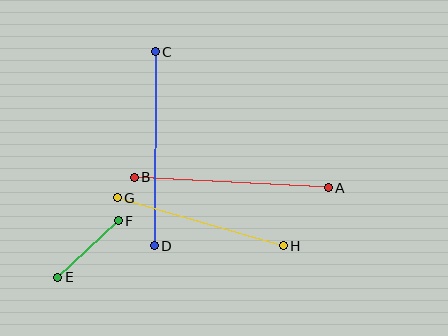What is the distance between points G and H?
The distance is approximately 173 pixels.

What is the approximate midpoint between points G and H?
The midpoint is at approximately (200, 222) pixels.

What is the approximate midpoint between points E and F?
The midpoint is at approximately (88, 249) pixels.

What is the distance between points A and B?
The distance is approximately 194 pixels.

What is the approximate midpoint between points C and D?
The midpoint is at approximately (155, 149) pixels.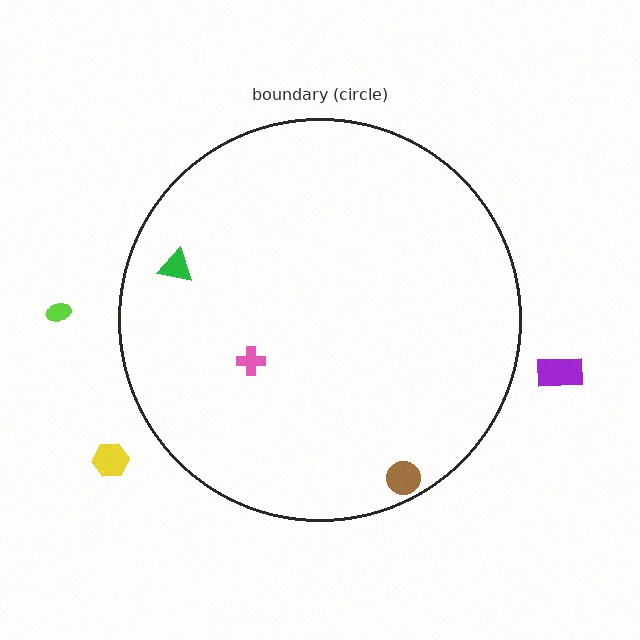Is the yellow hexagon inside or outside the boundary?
Outside.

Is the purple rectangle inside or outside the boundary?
Outside.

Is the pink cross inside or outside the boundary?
Inside.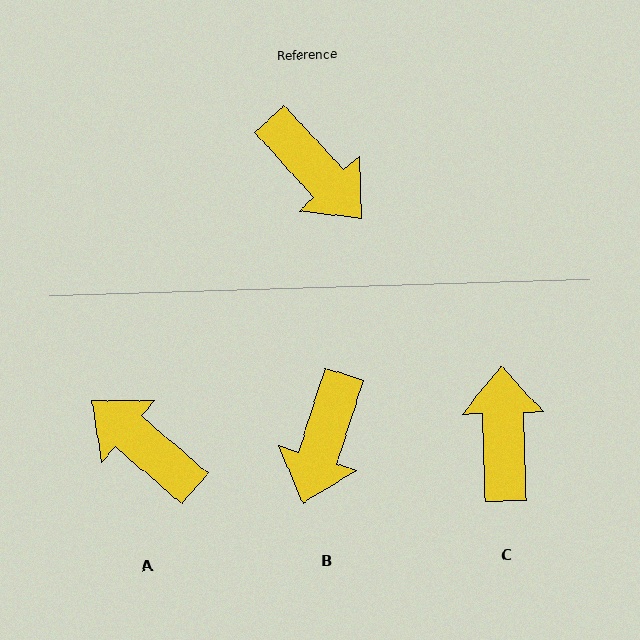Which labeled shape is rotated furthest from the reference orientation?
A, about 173 degrees away.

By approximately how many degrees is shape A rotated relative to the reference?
Approximately 173 degrees clockwise.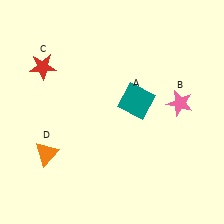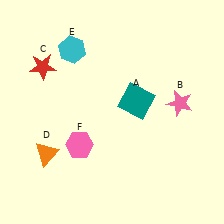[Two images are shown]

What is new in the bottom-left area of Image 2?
A pink hexagon (F) was added in the bottom-left area of Image 2.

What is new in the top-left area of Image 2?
A cyan hexagon (E) was added in the top-left area of Image 2.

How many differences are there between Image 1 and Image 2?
There are 2 differences between the two images.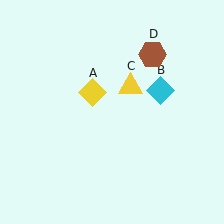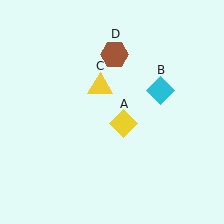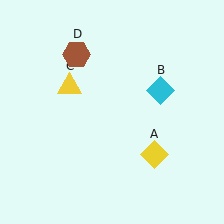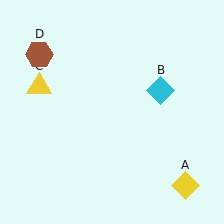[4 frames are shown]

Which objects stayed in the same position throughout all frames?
Cyan diamond (object B) remained stationary.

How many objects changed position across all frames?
3 objects changed position: yellow diamond (object A), yellow triangle (object C), brown hexagon (object D).